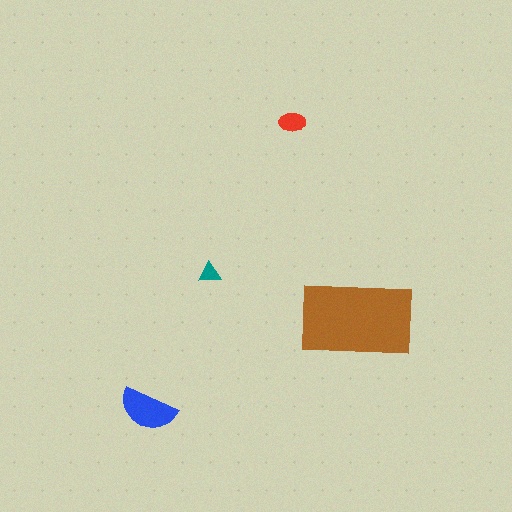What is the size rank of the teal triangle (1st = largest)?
4th.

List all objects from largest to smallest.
The brown rectangle, the blue semicircle, the red ellipse, the teal triangle.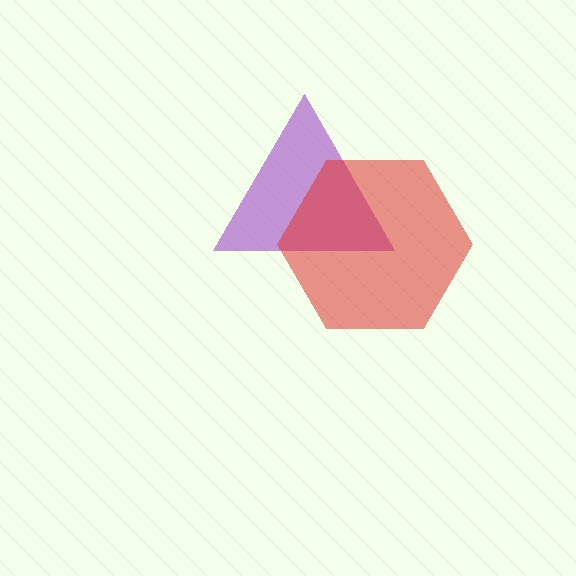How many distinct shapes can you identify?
There are 2 distinct shapes: a purple triangle, a red hexagon.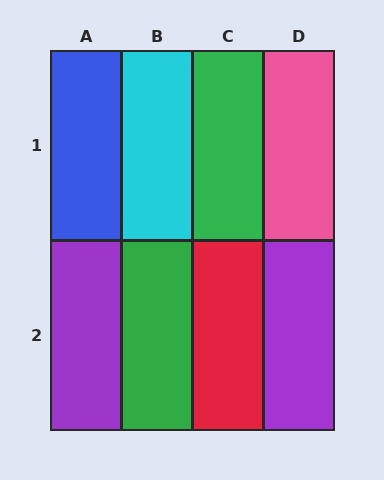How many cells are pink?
1 cell is pink.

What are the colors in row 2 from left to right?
Purple, green, red, purple.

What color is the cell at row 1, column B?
Cyan.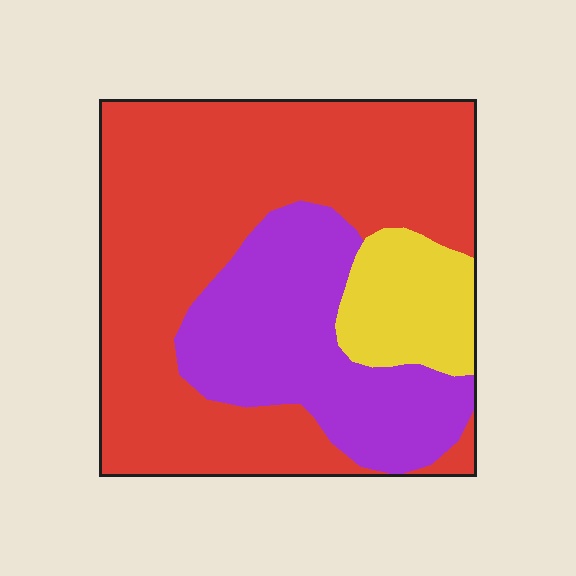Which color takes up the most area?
Red, at roughly 60%.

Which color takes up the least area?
Yellow, at roughly 10%.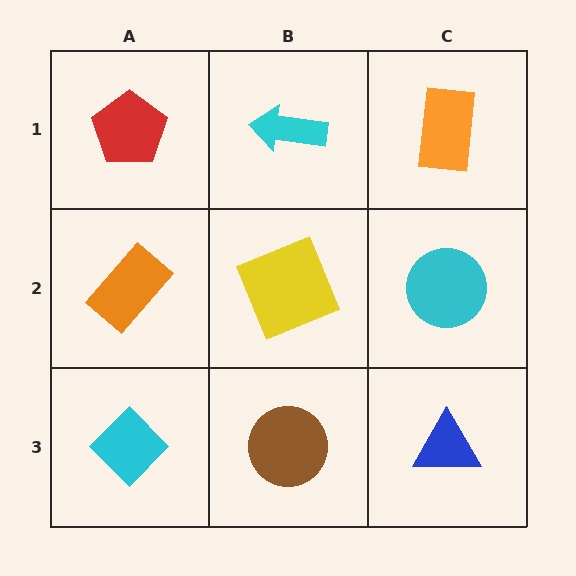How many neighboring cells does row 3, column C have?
2.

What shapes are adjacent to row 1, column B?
A yellow square (row 2, column B), a red pentagon (row 1, column A), an orange rectangle (row 1, column C).